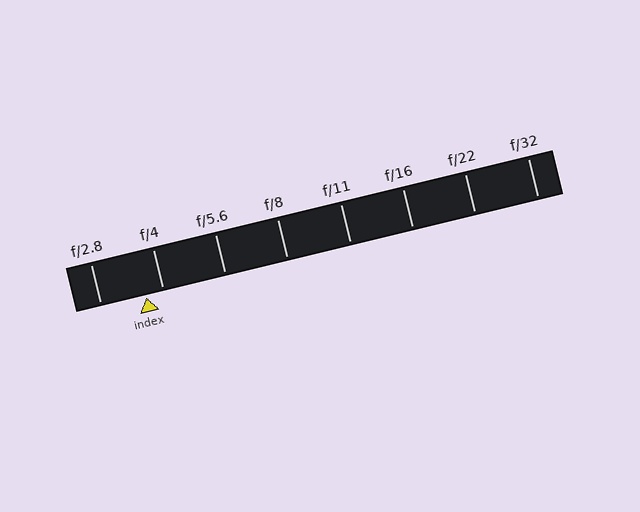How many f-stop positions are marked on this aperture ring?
There are 8 f-stop positions marked.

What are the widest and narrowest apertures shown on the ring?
The widest aperture shown is f/2.8 and the narrowest is f/32.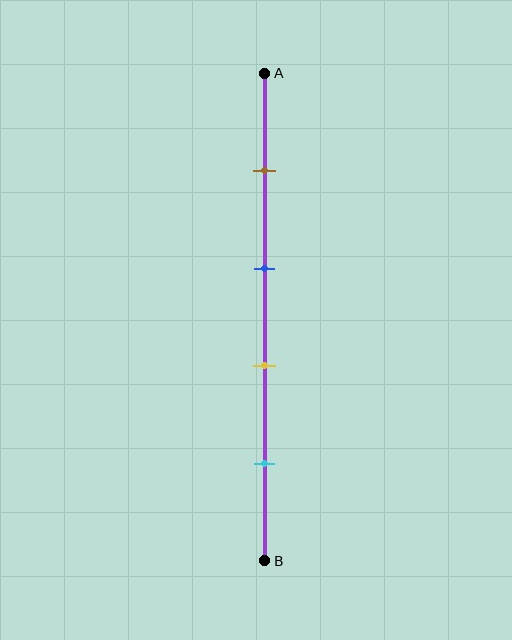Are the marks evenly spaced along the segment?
Yes, the marks are approximately evenly spaced.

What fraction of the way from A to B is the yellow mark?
The yellow mark is approximately 60% (0.6) of the way from A to B.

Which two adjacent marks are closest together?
The blue and yellow marks are the closest adjacent pair.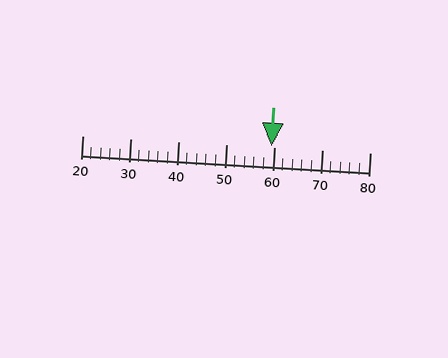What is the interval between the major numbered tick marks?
The major tick marks are spaced 10 units apart.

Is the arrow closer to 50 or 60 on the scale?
The arrow is closer to 60.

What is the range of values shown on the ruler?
The ruler shows values from 20 to 80.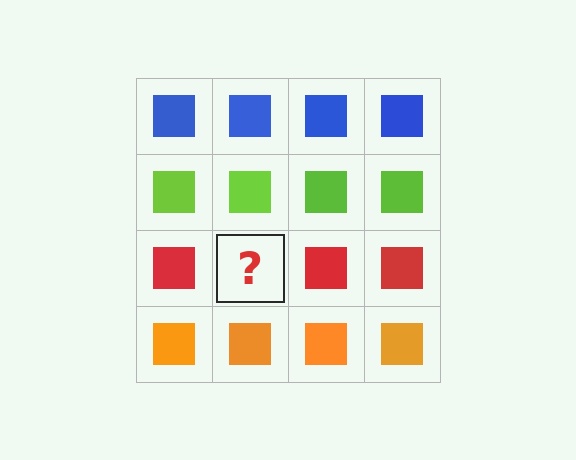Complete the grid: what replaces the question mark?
The question mark should be replaced with a red square.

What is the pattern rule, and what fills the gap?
The rule is that each row has a consistent color. The gap should be filled with a red square.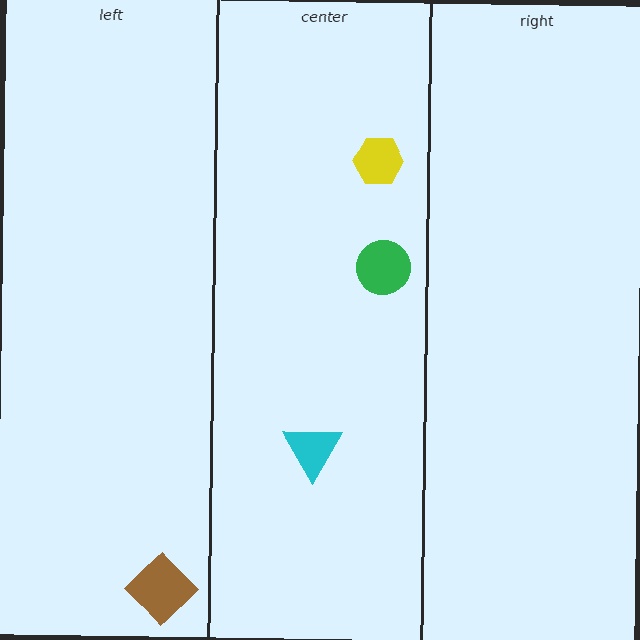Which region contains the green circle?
The center region.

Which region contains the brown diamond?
The left region.